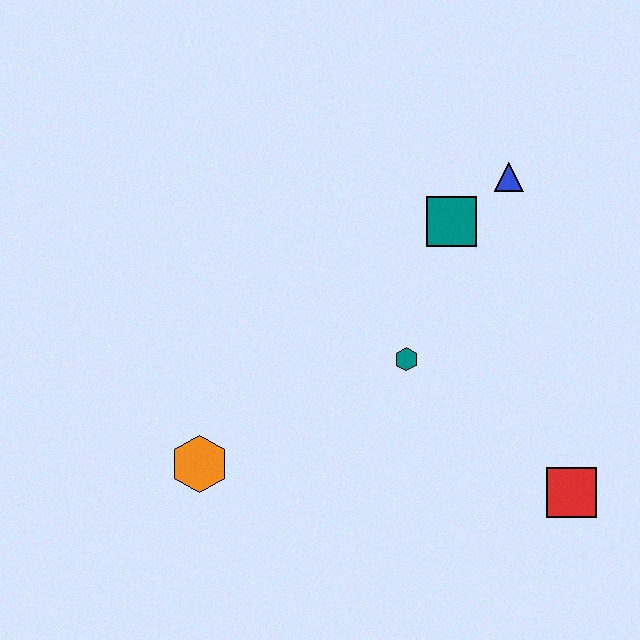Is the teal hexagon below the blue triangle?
Yes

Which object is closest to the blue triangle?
The teal square is closest to the blue triangle.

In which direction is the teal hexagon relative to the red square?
The teal hexagon is to the left of the red square.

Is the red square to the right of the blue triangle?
Yes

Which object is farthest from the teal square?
The orange hexagon is farthest from the teal square.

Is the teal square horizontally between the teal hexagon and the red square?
Yes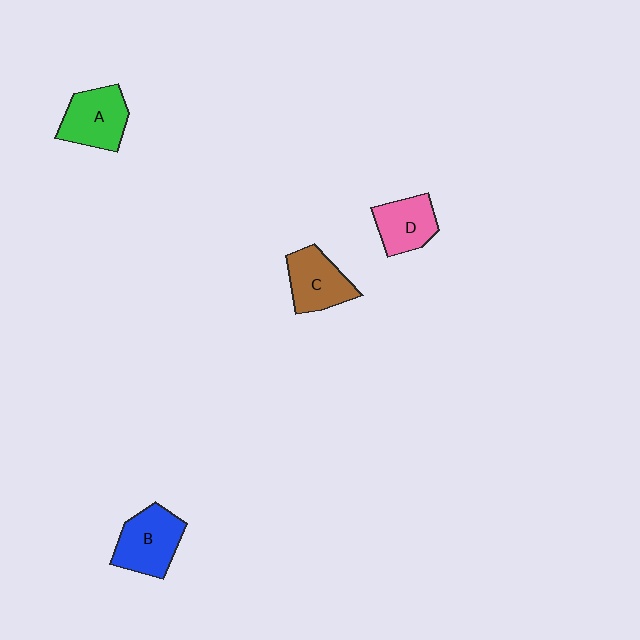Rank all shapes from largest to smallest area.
From largest to smallest: B (blue), A (green), C (brown), D (pink).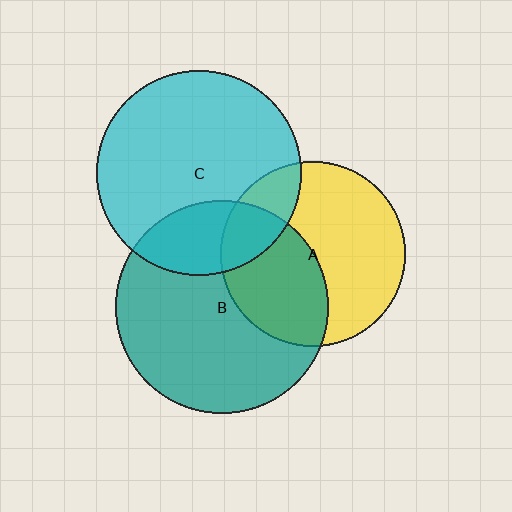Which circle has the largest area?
Circle B (teal).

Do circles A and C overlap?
Yes.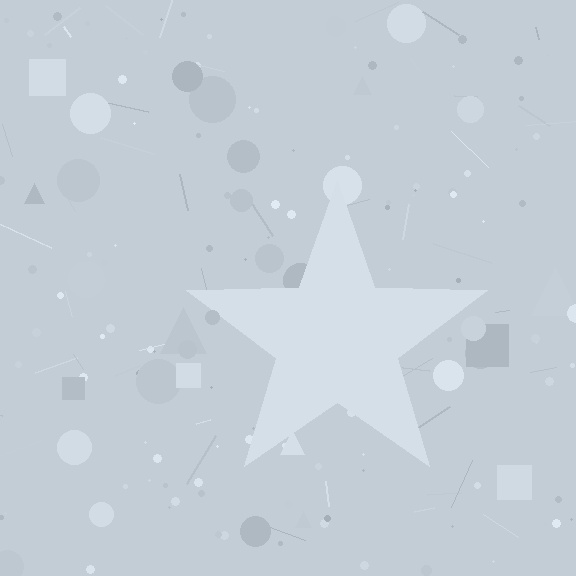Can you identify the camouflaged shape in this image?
The camouflaged shape is a star.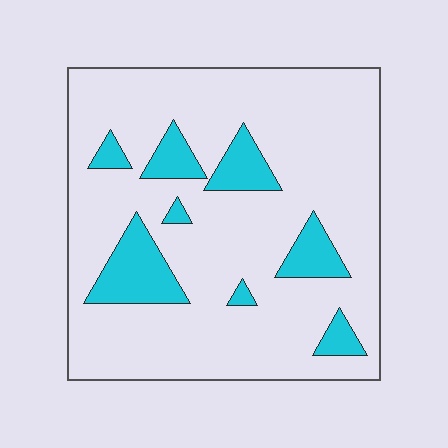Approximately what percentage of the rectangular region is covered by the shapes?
Approximately 15%.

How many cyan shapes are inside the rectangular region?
8.